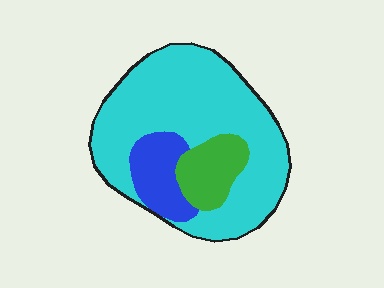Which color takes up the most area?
Cyan, at roughly 70%.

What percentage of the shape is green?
Green covers 14% of the shape.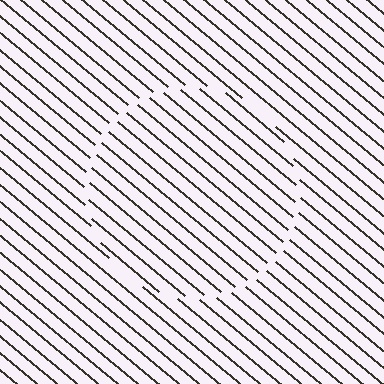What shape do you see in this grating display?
An illusory circle. The interior of the shape contains the same grating, shifted by half a period — the contour is defined by the phase discontinuity where line-ends from the inner and outer gratings abut.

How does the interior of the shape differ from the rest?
The interior of the shape contains the same grating, shifted by half a period — the contour is defined by the phase discontinuity where line-ends from the inner and outer gratings abut.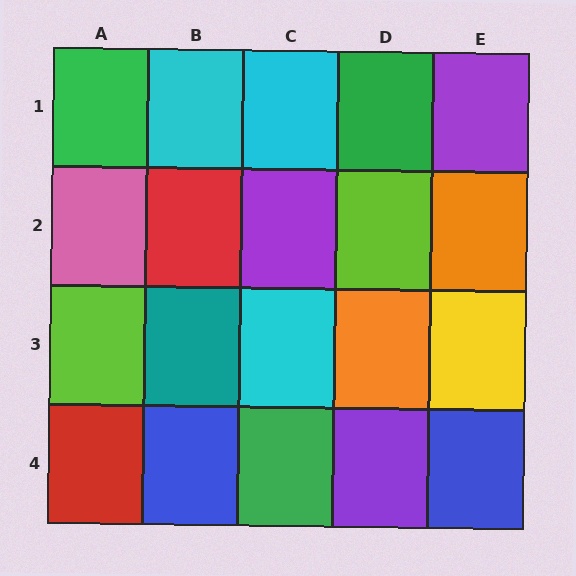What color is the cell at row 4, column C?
Green.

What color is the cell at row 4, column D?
Purple.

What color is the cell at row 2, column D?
Lime.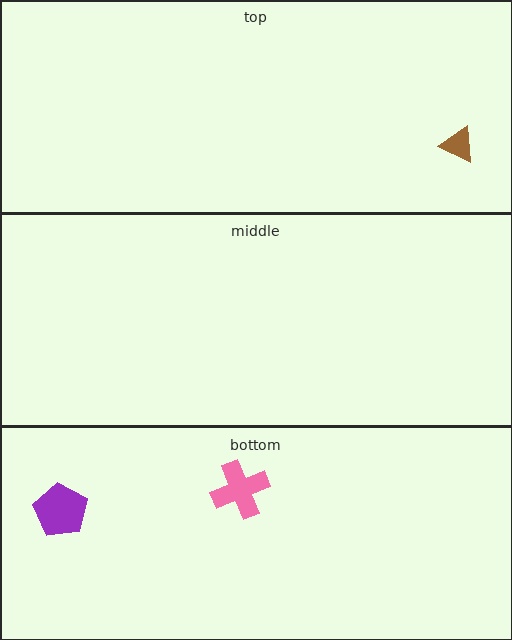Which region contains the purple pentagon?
The bottom region.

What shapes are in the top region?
The brown triangle.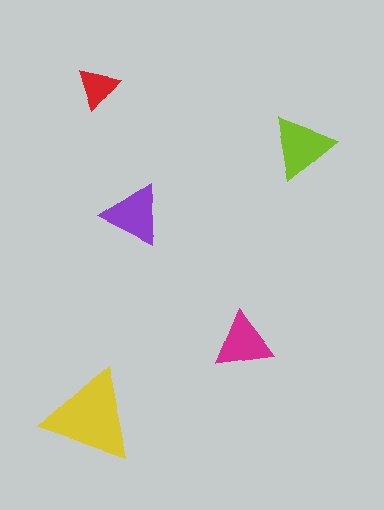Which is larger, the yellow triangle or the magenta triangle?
The yellow one.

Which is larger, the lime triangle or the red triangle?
The lime one.